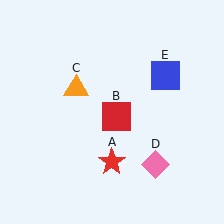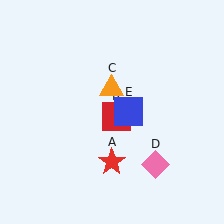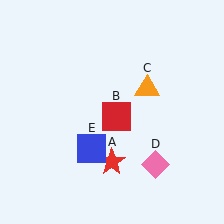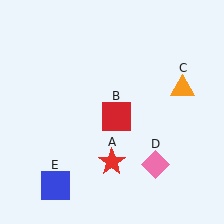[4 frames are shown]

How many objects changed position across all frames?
2 objects changed position: orange triangle (object C), blue square (object E).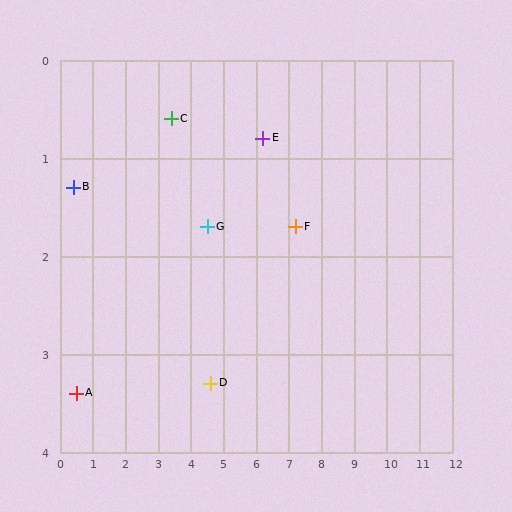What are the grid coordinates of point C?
Point C is at approximately (3.4, 0.6).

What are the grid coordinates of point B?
Point B is at approximately (0.4, 1.3).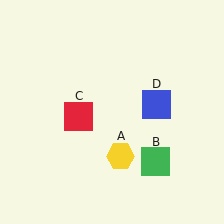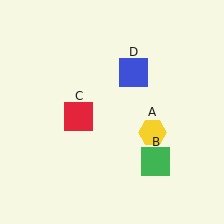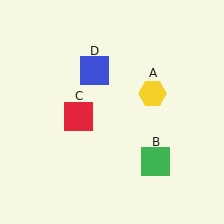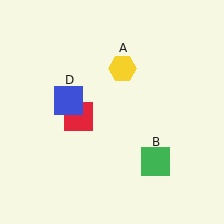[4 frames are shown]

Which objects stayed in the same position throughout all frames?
Green square (object B) and red square (object C) remained stationary.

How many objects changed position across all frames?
2 objects changed position: yellow hexagon (object A), blue square (object D).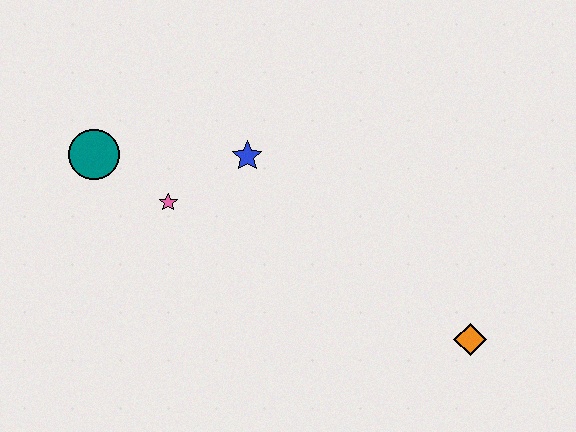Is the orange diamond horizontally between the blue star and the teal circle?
No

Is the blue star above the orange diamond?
Yes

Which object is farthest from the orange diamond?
The teal circle is farthest from the orange diamond.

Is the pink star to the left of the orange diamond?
Yes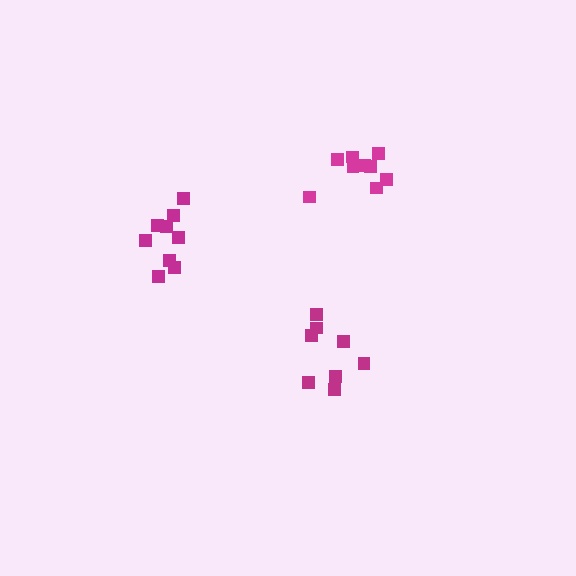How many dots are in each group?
Group 1: 9 dots, Group 2: 9 dots, Group 3: 8 dots (26 total).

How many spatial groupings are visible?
There are 3 spatial groupings.